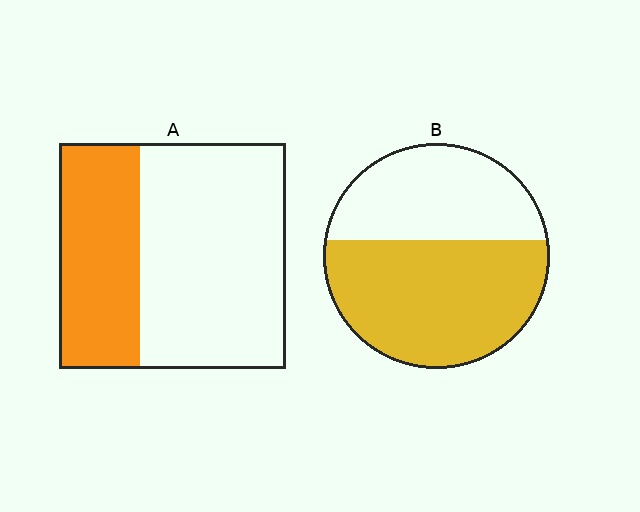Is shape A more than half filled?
No.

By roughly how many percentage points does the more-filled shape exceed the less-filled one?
By roughly 25 percentage points (B over A).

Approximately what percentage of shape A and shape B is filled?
A is approximately 35% and B is approximately 60%.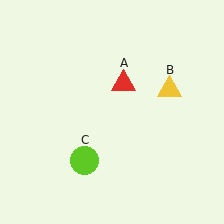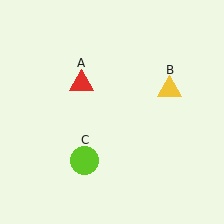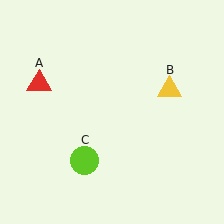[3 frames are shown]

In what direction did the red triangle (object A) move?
The red triangle (object A) moved left.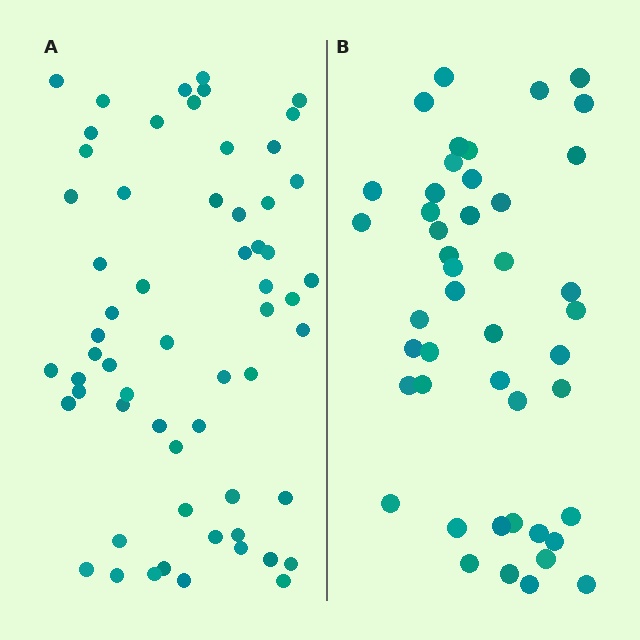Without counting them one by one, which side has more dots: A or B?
Region A (the left region) has more dots.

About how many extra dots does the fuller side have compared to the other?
Region A has approximately 15 more dots than region B.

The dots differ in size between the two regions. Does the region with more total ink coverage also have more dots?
No. Region B has more total ink coverage because its dots are larger, but region A actually contains more individual dots. Total area can be misleading — the number of items is what matters here.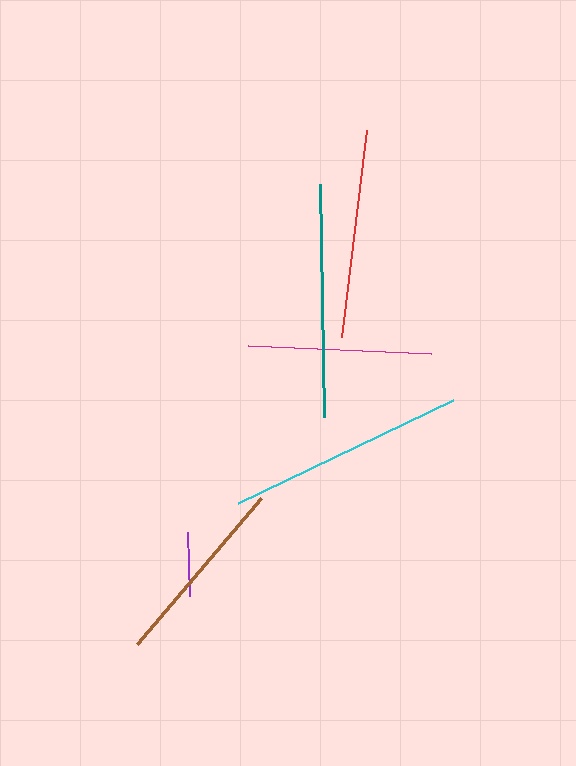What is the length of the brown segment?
The brown segment is approximately 192 pixels long.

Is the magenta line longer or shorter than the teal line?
The teal line is longer than the magenta line.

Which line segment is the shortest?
The purple line is the shortest at approximately 64 pixels.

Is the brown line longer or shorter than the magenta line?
The brown line is longer than the magenta line.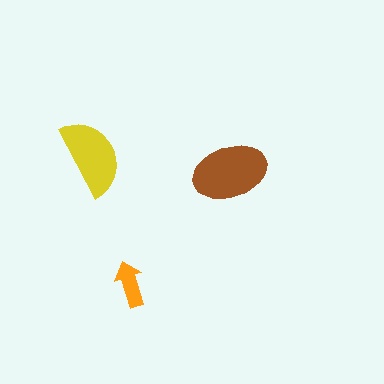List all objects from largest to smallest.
The brown ellipse, the yellow semicircle, the orange arrow.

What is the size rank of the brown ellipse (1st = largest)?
1st.